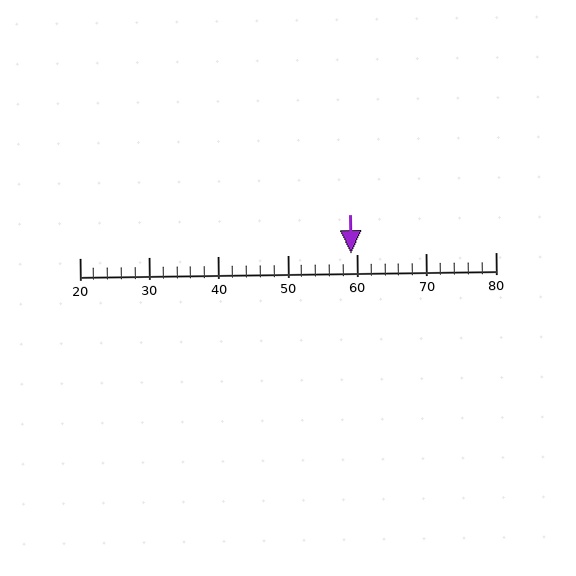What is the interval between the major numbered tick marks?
The major tick marks are spaced 10 units apart.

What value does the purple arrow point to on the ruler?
The purple arrow points to approximately 59.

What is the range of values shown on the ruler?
The ruler shows values from 20 to 80.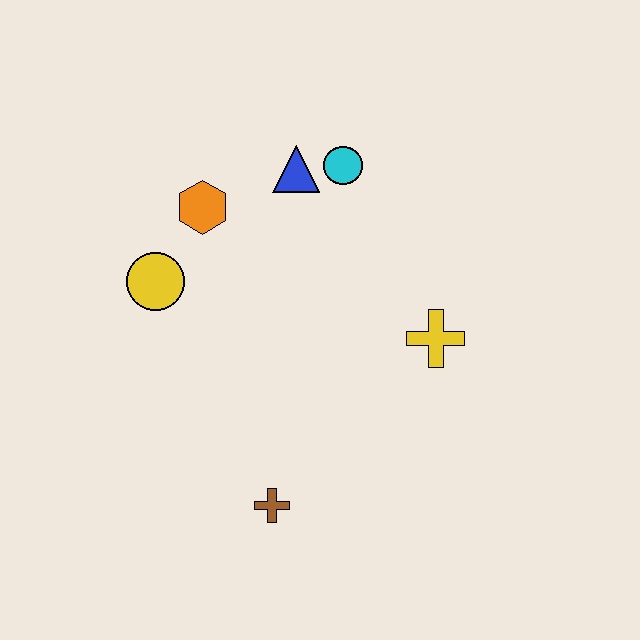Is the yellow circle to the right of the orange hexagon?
No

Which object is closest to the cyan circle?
The blue triangle is closest to the cyan circle.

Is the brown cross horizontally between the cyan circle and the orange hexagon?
Yes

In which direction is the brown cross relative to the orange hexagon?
The brown cross is below the orange hexagon.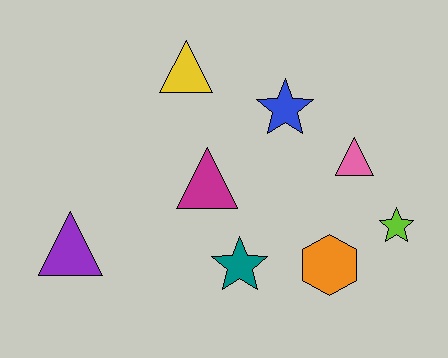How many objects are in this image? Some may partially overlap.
There are 8 objects.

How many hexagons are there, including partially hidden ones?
There is 1 hexagon.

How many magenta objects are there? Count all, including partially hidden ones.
There is 1 magenta object.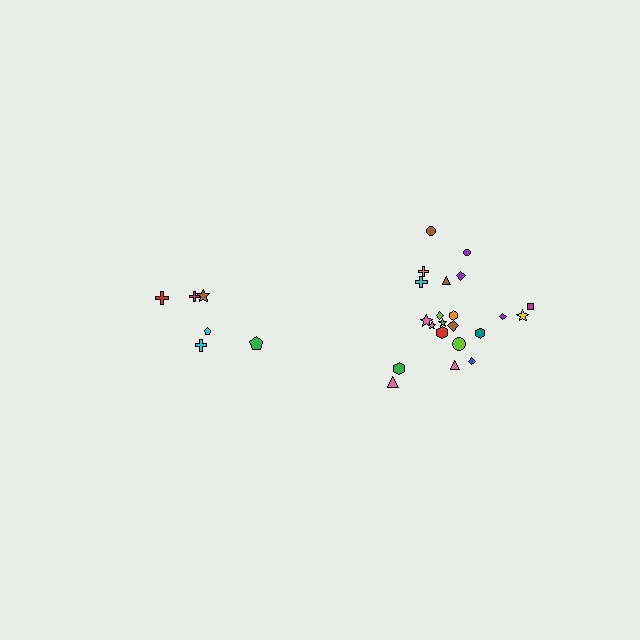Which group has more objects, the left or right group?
The right group.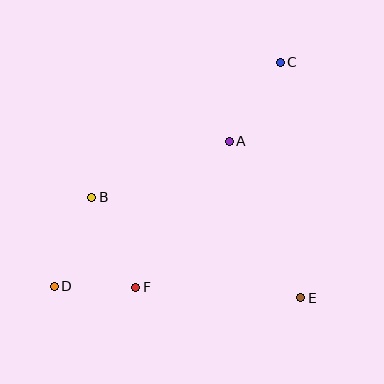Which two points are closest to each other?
Points D and F are closest to each other.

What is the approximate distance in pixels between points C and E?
The distance between C and E is approximately 237 pixels.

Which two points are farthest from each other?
Points C and D are farthest from each other.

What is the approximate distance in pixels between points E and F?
The distance between E and F is approximately 165 pixels.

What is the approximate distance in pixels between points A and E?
The distance between A and E is approximately 172 pixels.